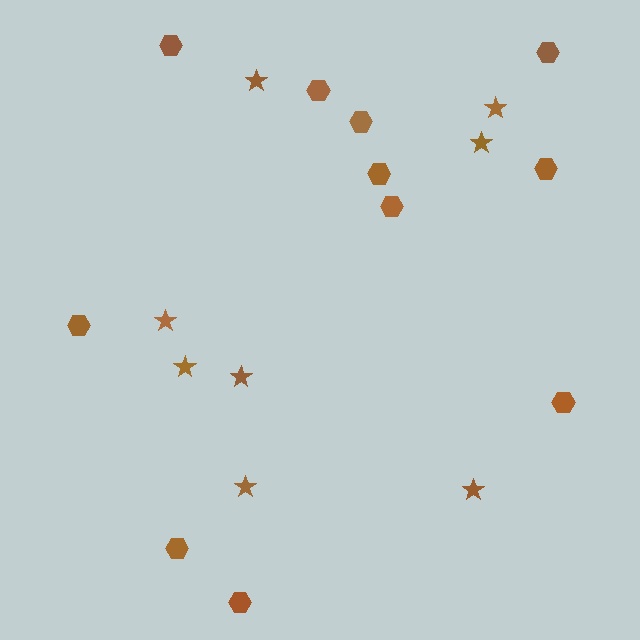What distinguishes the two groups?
There are 2 groups: one group of hexagons (11) and one group of stars (8).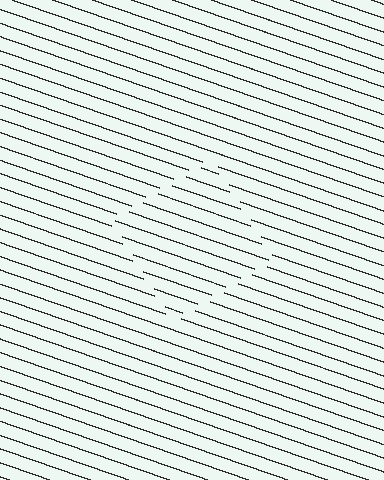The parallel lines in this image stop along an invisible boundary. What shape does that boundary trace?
An illusory square. The interior of the shape contains the same grating, shifted by half a period — the contour is defined by the phase discontinuity where line-ends from the inner and outer gratings abut.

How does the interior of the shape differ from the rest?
The interior of the shape contains the same grating, shifted by half a period — the contour is defined by the phase discontinuity where line-ends from the inner and outer gratings abut.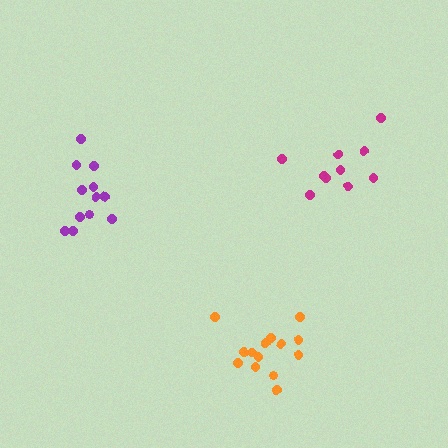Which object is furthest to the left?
The purple cluster is leftmost.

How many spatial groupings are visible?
There are 3 spatial groupings.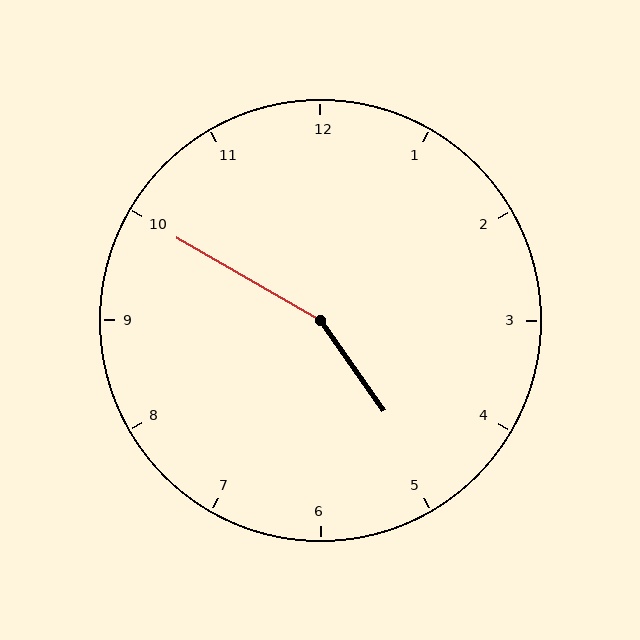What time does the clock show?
4:50.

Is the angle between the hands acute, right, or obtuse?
It is obtuse.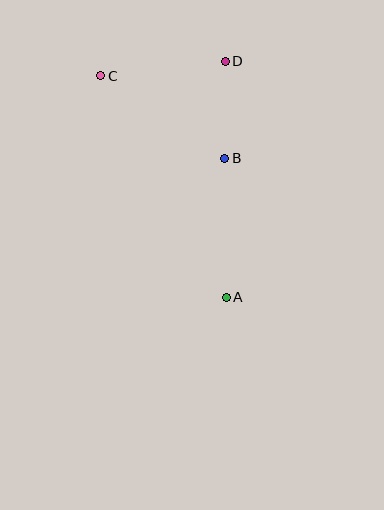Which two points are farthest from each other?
Points A and C are farthest from each other.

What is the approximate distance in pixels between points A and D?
The distance between A and D is approximately 236 pixels.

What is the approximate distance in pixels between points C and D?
The distance between C and D is approximately 126 pixels.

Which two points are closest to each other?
Points B and D are closest to each other.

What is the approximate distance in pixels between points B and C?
The distance between B and C is approximately 149 pixels.